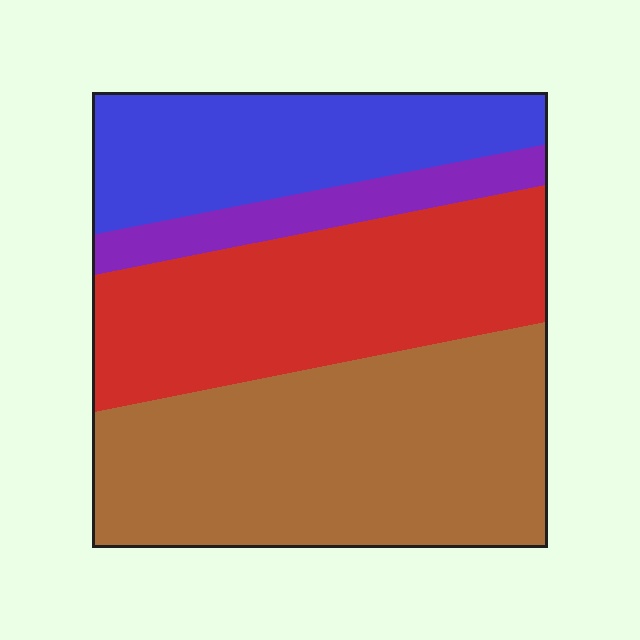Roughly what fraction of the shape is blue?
Blue takes up about one fifth (1/5) of the shape.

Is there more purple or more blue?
Blue.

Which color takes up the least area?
Purple, at roughly 10%.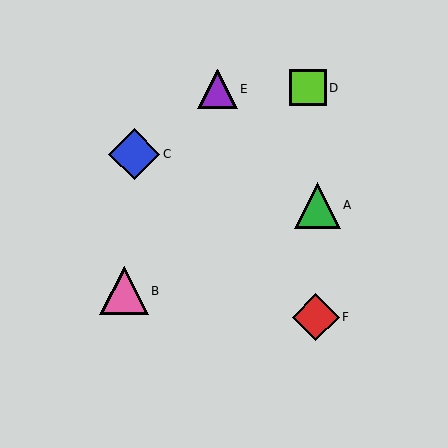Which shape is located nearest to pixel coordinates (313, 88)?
The lime square (labeled D) at (308, 88) is nearest to that location.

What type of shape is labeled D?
Shape D is a lime square.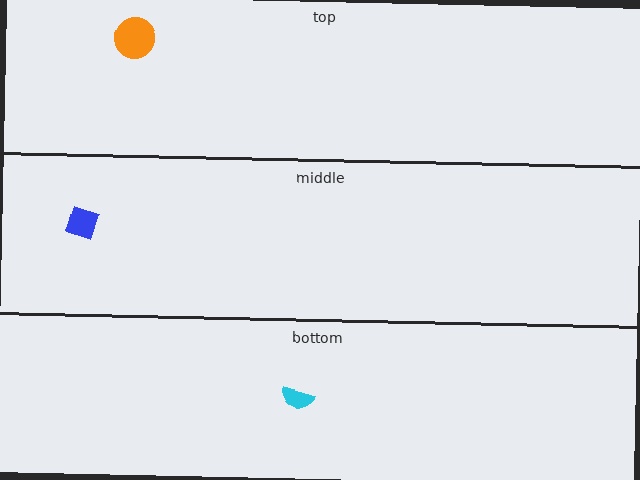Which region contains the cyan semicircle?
The bottom region.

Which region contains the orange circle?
The top region.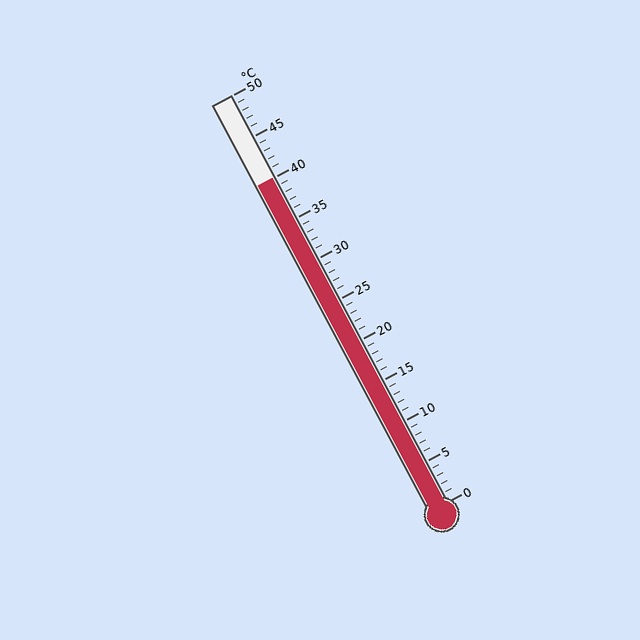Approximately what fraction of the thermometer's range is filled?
The thermometer is filled to approximately 80% of its range.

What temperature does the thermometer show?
The thermometer shows approximately 40°C.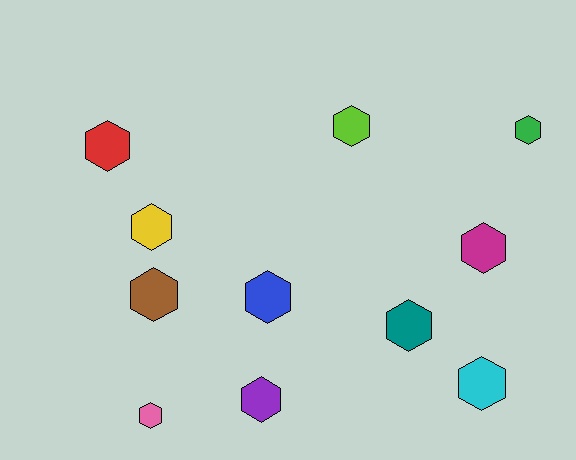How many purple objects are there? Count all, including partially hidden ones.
There is 1 purple object.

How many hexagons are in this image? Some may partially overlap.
There are 11 hexagons.